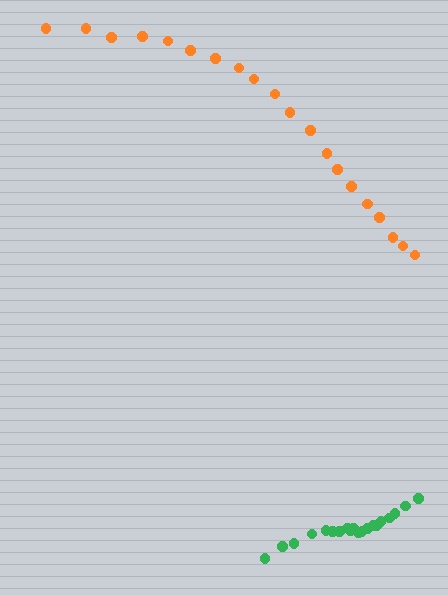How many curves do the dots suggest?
There are 2 distinct paths.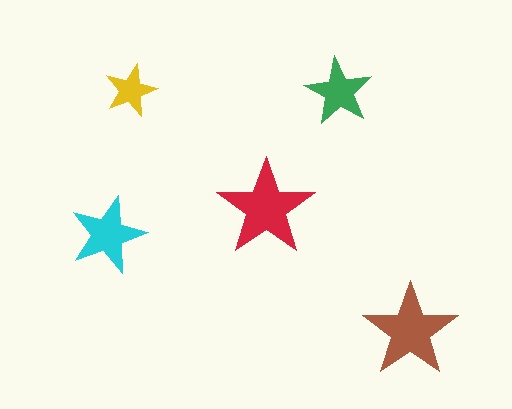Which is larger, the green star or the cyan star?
The cyan one.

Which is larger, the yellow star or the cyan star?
The cyan one.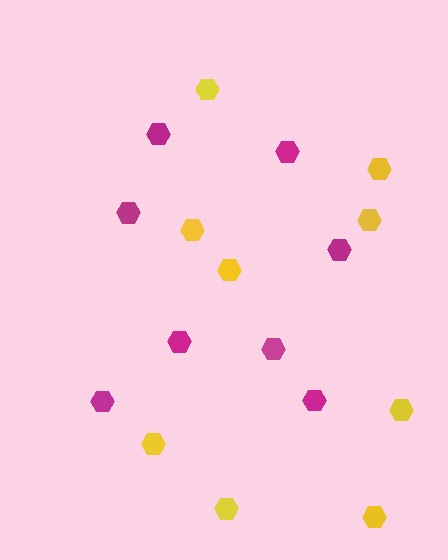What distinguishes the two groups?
There are 2 groups: one group of yellow hexagons (9) and one group of magenta hexagons (8).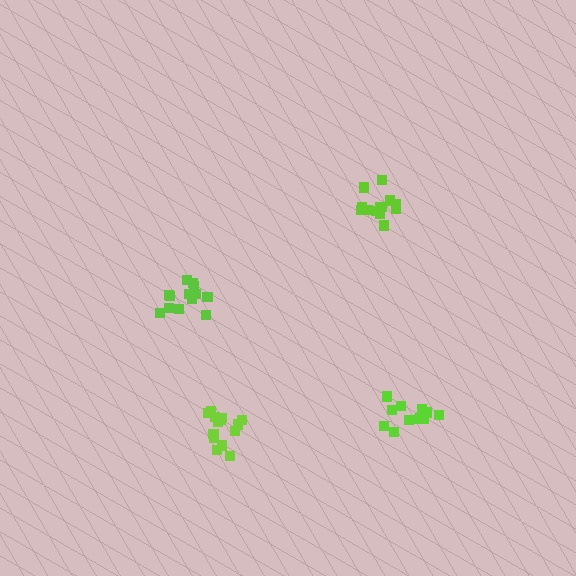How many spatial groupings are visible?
There are 4 spatial groupings.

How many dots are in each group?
Group 1: 13 dots, Group 2: 13 dots, Group 3: 14 dots, Group 4: 14 dots (54 total).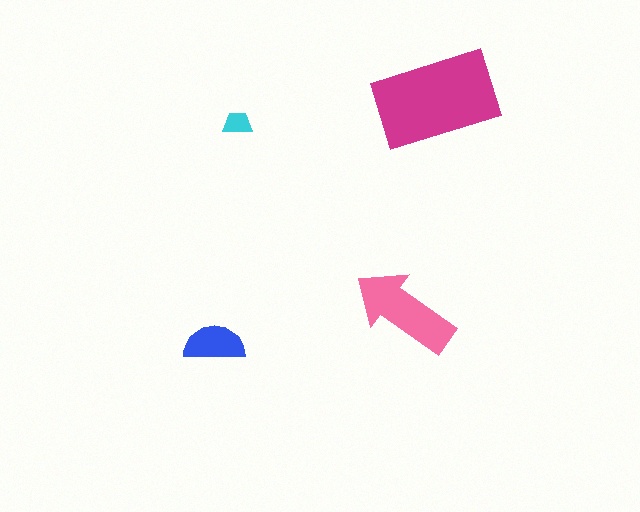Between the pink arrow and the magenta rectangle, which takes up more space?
The magenta rectangle.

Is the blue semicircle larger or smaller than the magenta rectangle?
Smaller.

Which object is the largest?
The magenta rectangle.